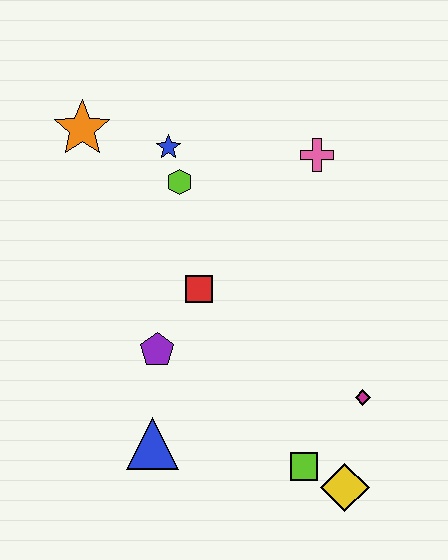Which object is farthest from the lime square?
The orange star is farthest from the lime square.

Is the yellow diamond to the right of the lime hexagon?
Yes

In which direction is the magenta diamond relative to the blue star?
The magenta diamond is below the blue star.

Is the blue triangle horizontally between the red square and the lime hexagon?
No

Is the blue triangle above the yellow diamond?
Yes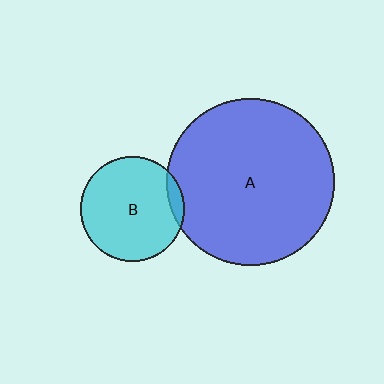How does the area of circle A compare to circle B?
Approximately 2.6 times.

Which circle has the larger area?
Circle A (blue).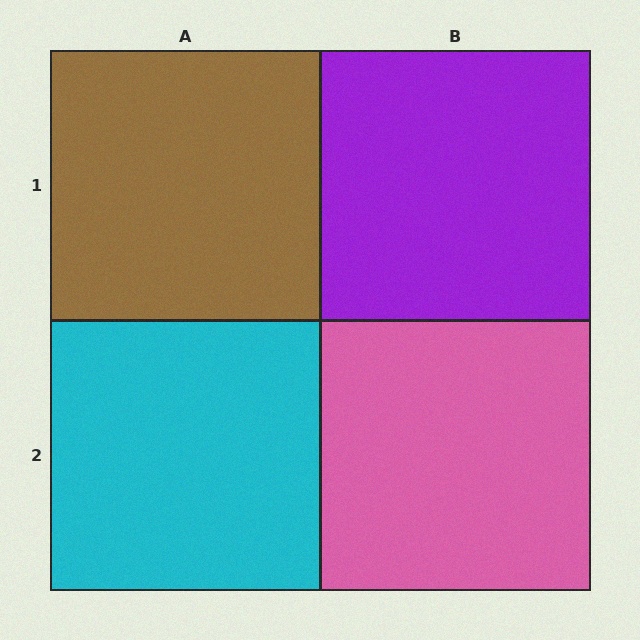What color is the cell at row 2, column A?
Cyan.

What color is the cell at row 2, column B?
Pink.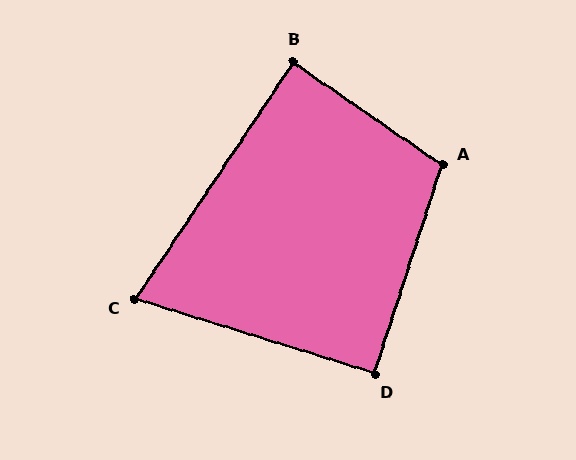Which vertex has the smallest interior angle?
C, at approximately 74 degrees.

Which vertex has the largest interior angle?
A, at approximately 106 degrees.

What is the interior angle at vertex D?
Approximately 91 degrees (approximately right).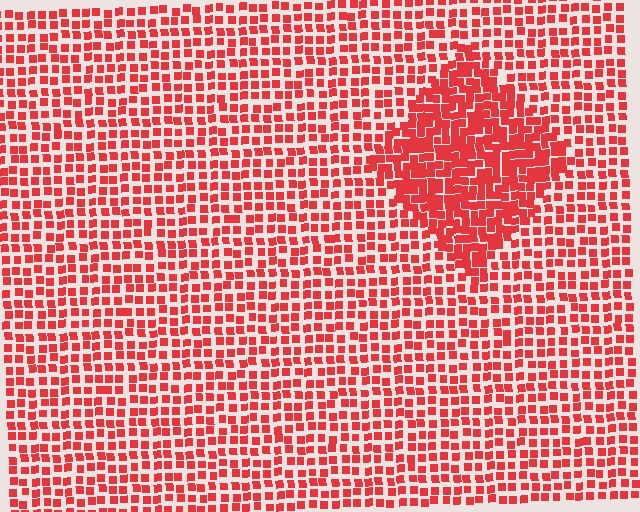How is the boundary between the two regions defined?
The boundary is defined by a change in element density (approximately 1.8x ratio). All elements are the same color, size, and shape.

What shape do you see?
I see a diamond.